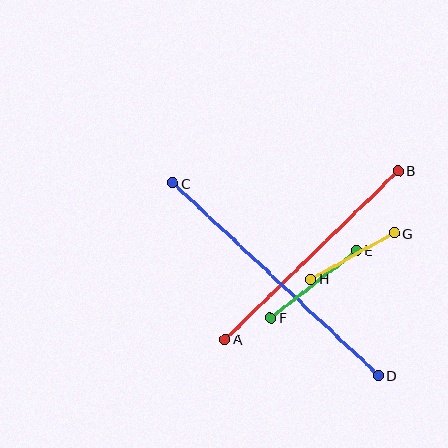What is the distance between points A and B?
The distance is approximately 241 pixels.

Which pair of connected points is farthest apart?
Points C and D are farthest apart.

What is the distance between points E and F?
The distance is approximately 109 pixels.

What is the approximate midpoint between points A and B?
The midpoint is at approximately (312, 255) pixels.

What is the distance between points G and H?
The distance is approximately 95 pixels.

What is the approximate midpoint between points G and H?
The midpoint is at approximately (353, 256) pixels.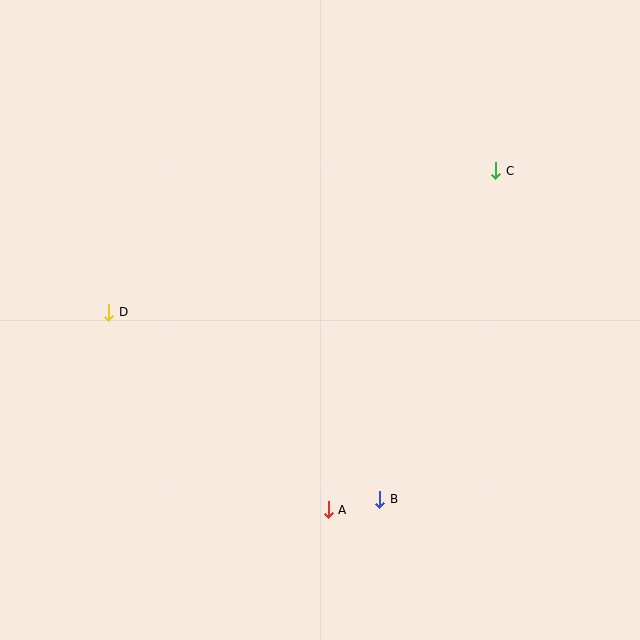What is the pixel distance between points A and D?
The distance between A and D is 295 pixels.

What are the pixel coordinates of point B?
Point B is at (380, 499).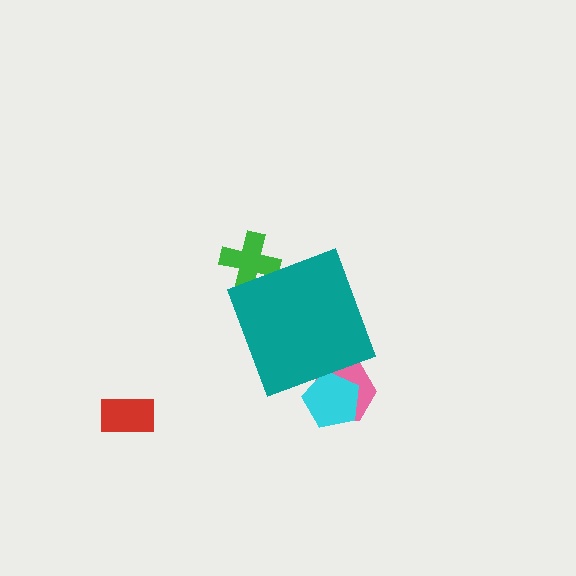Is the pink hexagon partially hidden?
Yes, the pink hexagon is partially hidden behind the teal diamond.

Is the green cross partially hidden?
Yes, the green cross is partially hidden behind the teal diamond.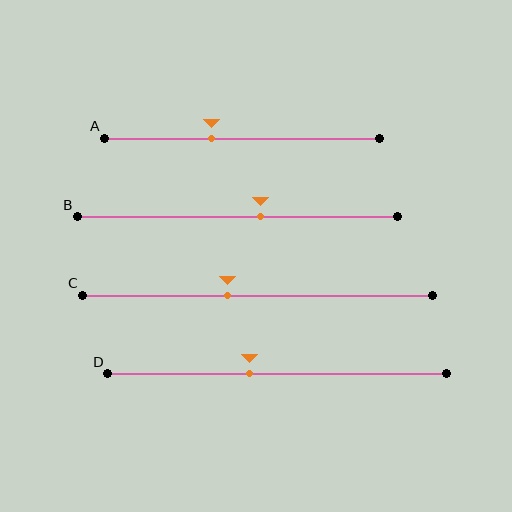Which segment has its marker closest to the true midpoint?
Segment B has its marker closest to the true midpoint.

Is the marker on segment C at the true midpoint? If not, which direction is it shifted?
No, the marker on segment C is shifted to the left by about 9% of the segment length.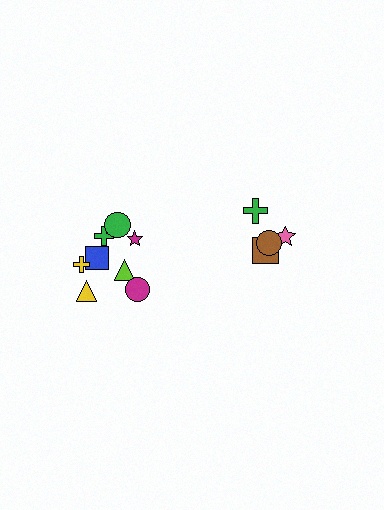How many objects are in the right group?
There are 4 objects.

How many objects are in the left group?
There are 8 objects.